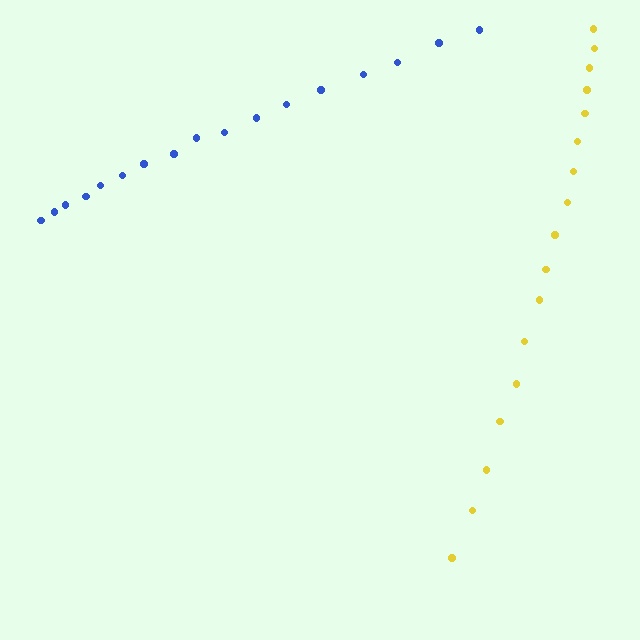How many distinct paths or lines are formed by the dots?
There are 2 distinct paths.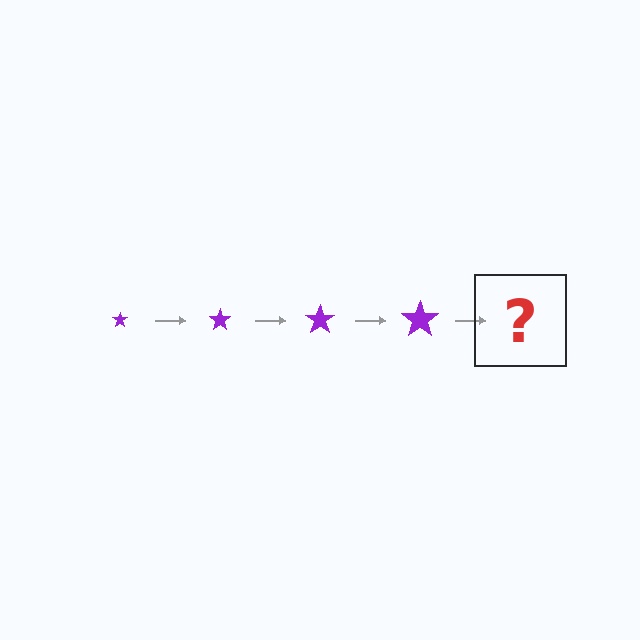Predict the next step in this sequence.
The next step is a purple star, larger than the previous one.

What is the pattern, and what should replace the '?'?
The pattern is that the star gets progressively larger each step. The '?' should be a purple star, larger than the previous one.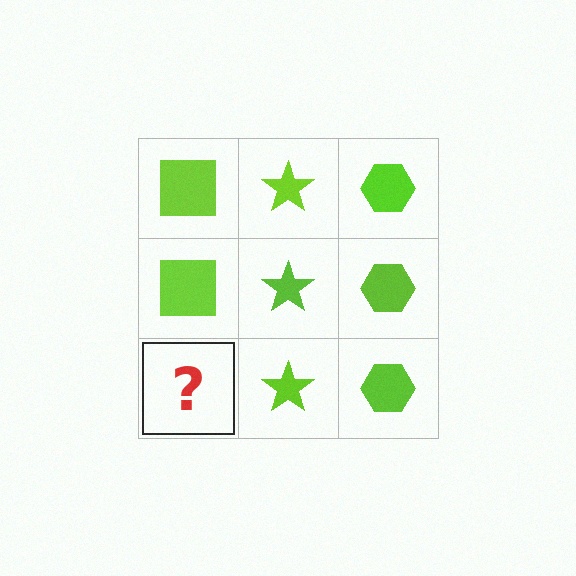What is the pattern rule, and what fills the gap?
The rule is that each column has a consistent shape. The gap should be filled with a lime square.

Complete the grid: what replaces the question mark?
The question mark should be replaced with a lime square.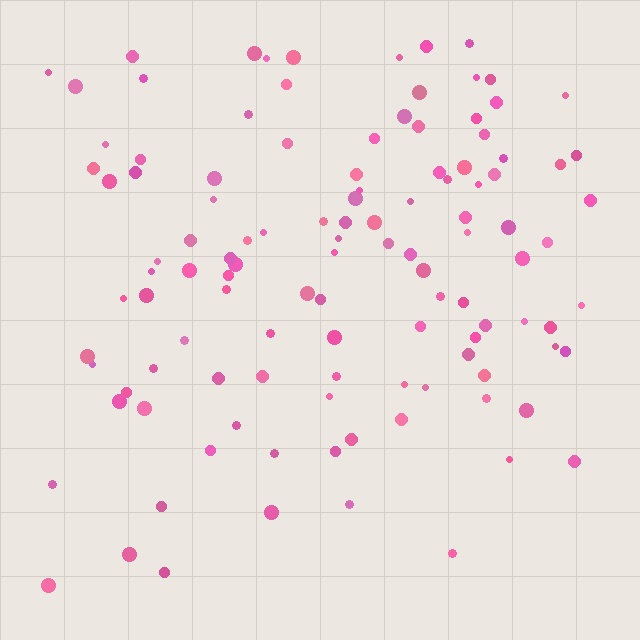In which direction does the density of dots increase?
From bottom to top, with the top side densest.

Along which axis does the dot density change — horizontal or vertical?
Vertical.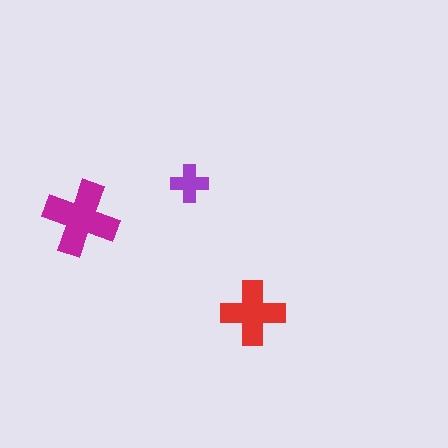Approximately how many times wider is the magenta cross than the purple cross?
About 2 times wider.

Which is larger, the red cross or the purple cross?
The red one.